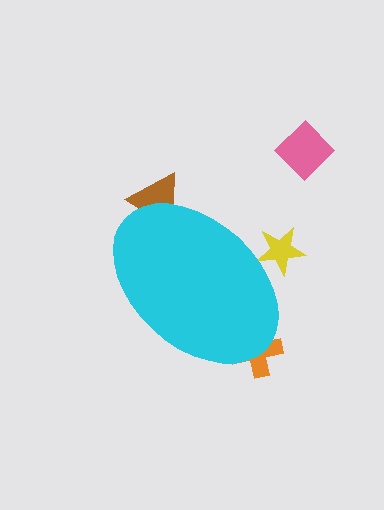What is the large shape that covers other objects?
A cyan ellipse.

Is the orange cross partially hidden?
Yes, the orange cross is partially hidden behind the cyan ellipse.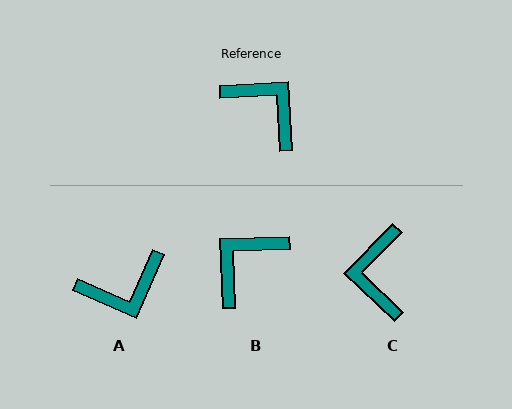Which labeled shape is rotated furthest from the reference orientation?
C, about 133 degrees away.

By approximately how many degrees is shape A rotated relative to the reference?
Approximately 117 degrees clockwise.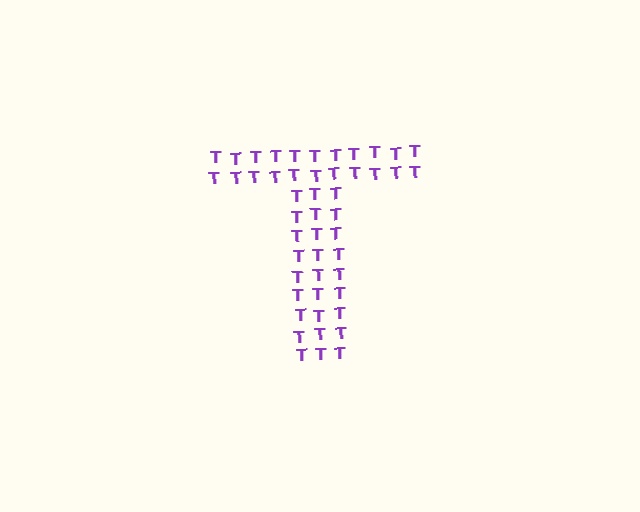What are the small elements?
The small elements are letter T's.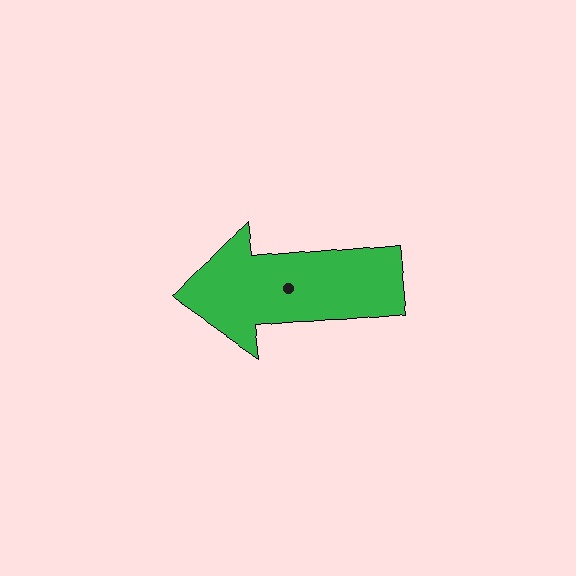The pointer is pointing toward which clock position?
Roughly 9 o'clock.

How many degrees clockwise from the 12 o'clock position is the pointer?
Approximately 264 degrees.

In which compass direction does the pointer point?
West.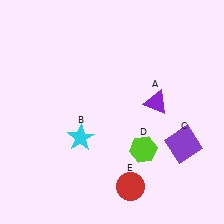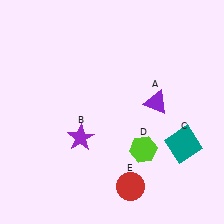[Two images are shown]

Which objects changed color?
B changed from cyan to purple. C changed from purple to teal.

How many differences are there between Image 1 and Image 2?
There are 2 differences between the two images.